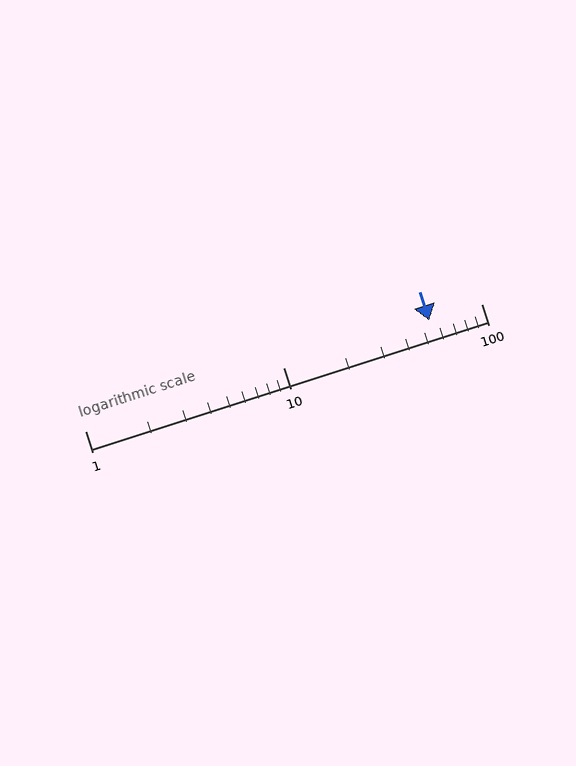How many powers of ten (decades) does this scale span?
The scale spans 2 decades, from 1 to 100.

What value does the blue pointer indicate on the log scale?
The pointer indicates approximately 55.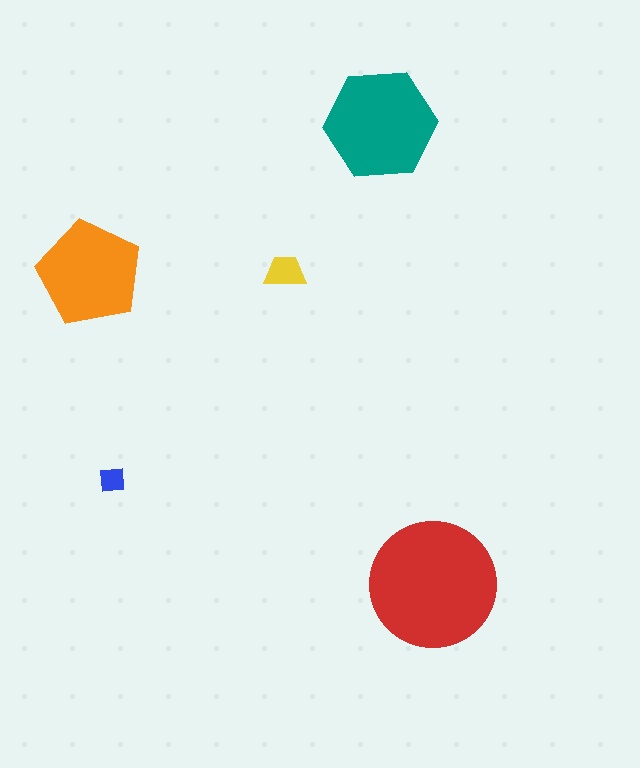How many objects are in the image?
There are 5 objects in the image.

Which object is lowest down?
The red circle is bottommost.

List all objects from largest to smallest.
The red circle, the teal hexagon, the orange pentagon, the yellow trapezoid, the blue square.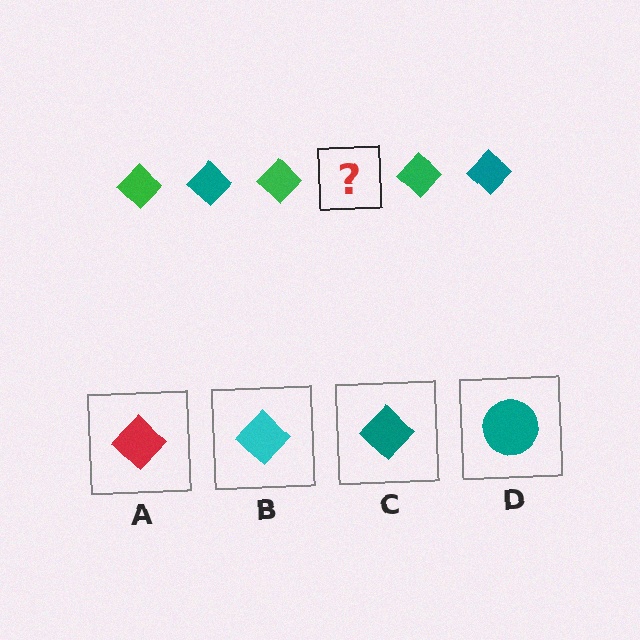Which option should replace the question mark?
Option C.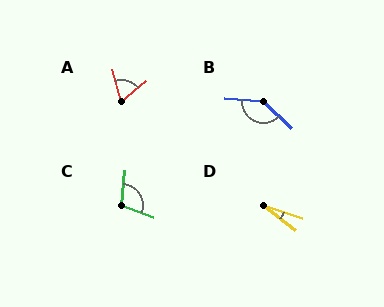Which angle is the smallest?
D, at approximately 20 degrees.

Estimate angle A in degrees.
Approximately 66 degrees.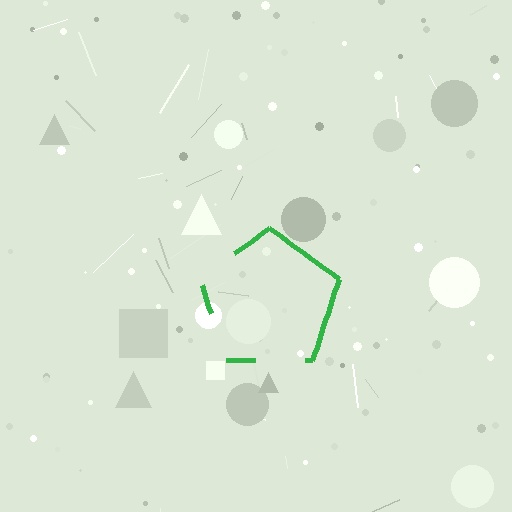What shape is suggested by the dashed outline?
The dashed outline suggests a pentagon.